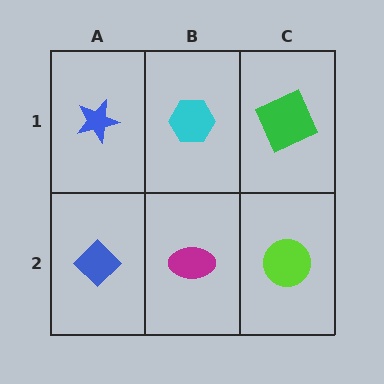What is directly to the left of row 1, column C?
A cyan hexagon.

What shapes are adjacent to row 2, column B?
A cyan hexagon (row 1, column B), a blue diamond (row 2, column A), a lime circle (row 2, column C).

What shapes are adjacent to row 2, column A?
A blue star (row 1, column A), a magenta ellipse (row 2, column B).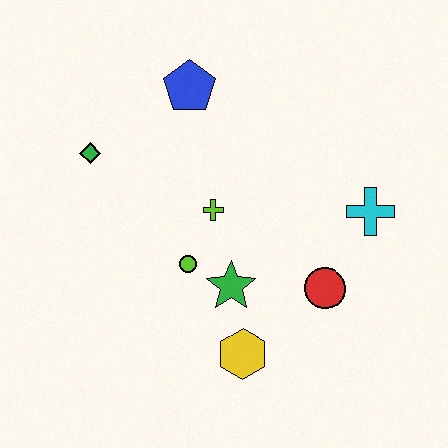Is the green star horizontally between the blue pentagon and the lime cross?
No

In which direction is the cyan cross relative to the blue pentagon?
The cyan cross is to the right of the blue pentagon.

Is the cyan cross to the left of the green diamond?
No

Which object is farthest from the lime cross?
The cyan cross is farthest from the lime cross.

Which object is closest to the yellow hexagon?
The green star is closest to the yellow hexagon.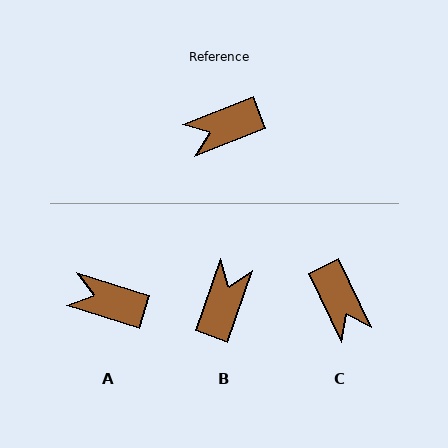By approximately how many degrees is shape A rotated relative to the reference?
Approximately 40 degrees clockwise.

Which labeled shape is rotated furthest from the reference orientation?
B, about 131 degrees away.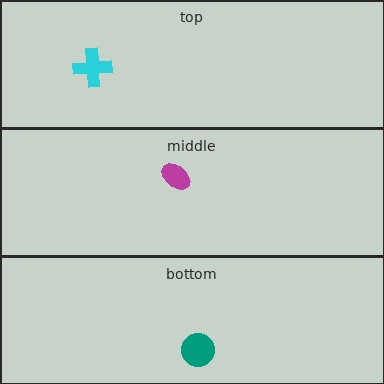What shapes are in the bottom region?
The teal circle.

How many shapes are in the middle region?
1.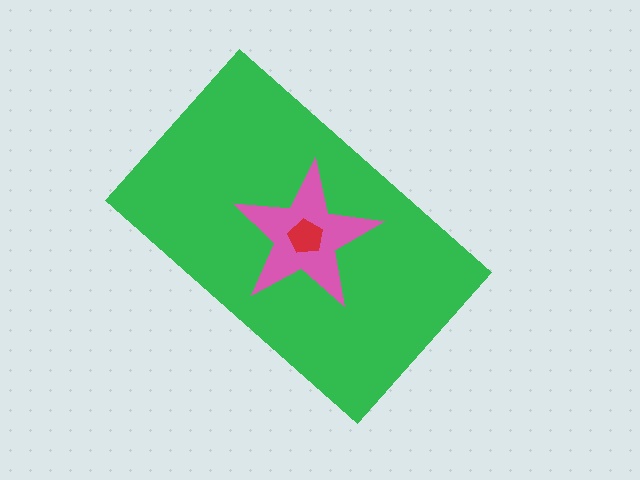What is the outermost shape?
The green rectangle.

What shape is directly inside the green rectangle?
The pink star.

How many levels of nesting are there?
3.